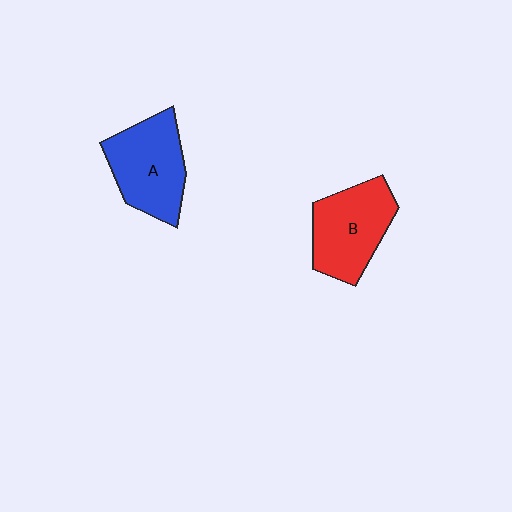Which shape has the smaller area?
Shape B (red).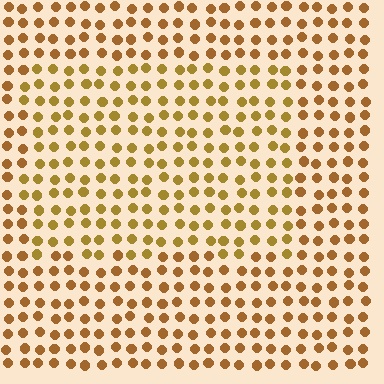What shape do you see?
I see a rectangle.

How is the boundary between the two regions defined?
The boundary is defined purely by a slight shift in hue (about 18 degrees). Spacing, size, and orientation are identical on both sides.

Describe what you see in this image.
The image is filled with small brown elements in a uniform arrangement. A rectangle-shaped region is visible where the elements are tinted to a slightly different hue, forming a subtle color boundary.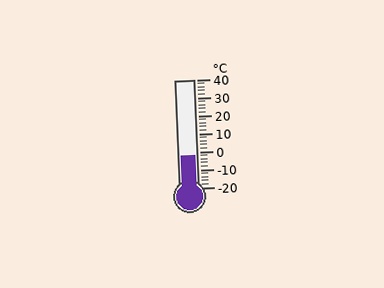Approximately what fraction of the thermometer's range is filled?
The thermometer is filled to approximately 30% of its range.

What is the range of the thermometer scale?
The thermometer scale ranges from -20°C to 40°C.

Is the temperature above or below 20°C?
The temperature is below 20°C.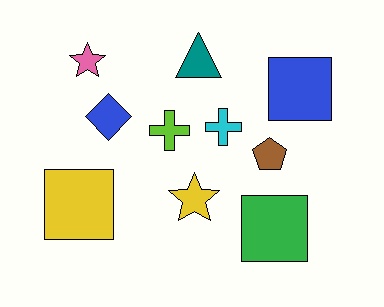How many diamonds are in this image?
There is 1 diamond.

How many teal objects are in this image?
There is 1 teal object.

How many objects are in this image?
There are 10 objects.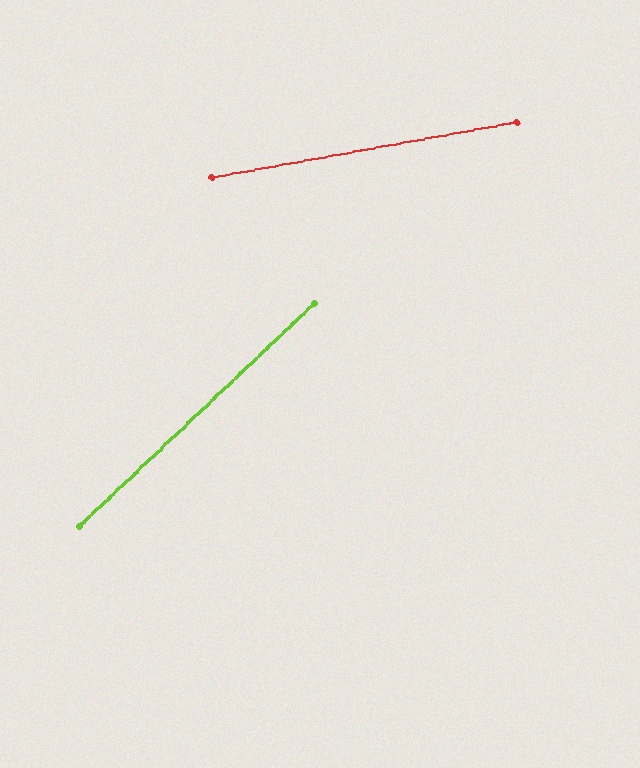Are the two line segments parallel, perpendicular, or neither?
Neither parallel nor perpendicular — they differ by about 33°.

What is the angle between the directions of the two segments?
Approximately 33 degrees.